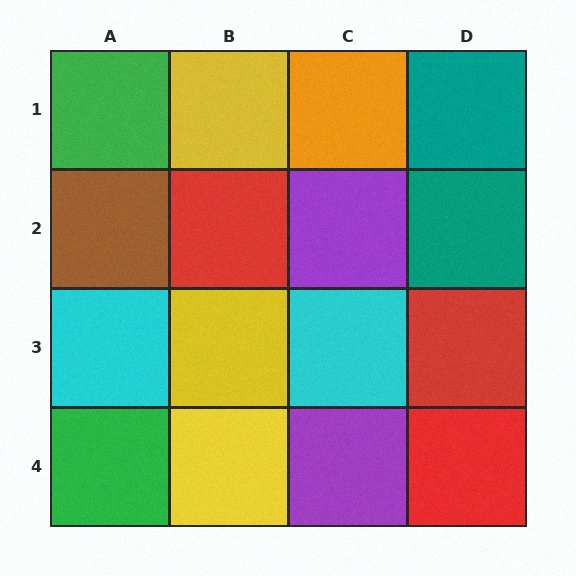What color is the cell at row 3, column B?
Yellow.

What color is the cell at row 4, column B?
Yellow.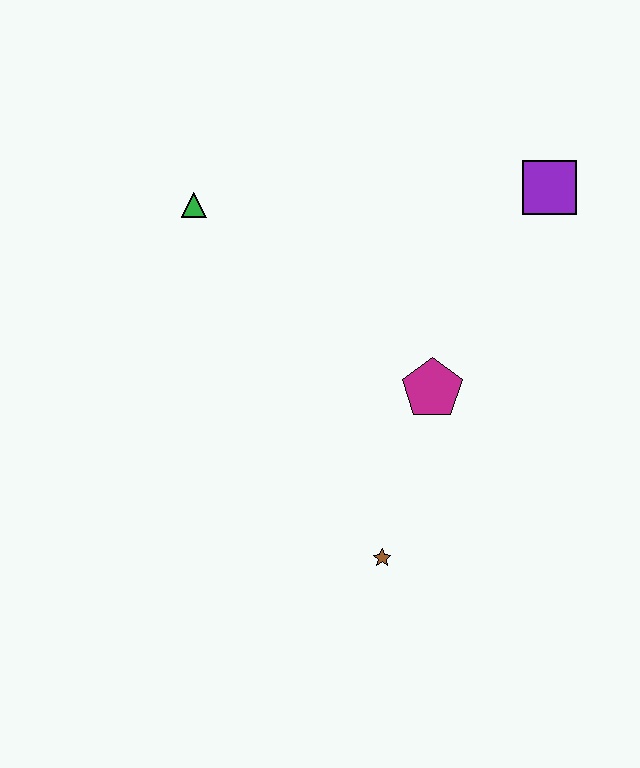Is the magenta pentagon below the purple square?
Yes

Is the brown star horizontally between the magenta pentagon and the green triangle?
Yes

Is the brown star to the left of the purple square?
Yes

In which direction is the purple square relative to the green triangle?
The purple square is to the right of the green triangle.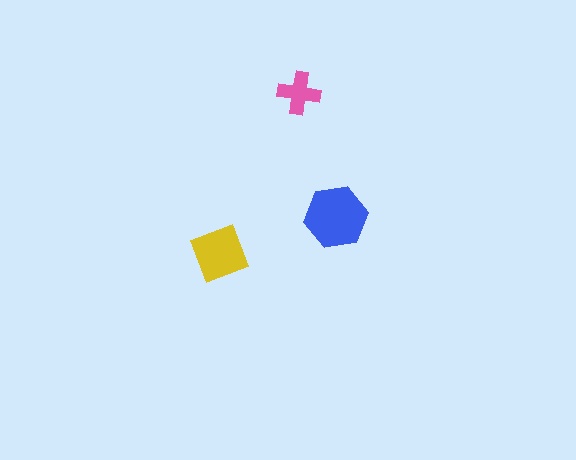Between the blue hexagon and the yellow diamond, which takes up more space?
The blue hexagon.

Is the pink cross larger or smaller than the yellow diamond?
Smaller.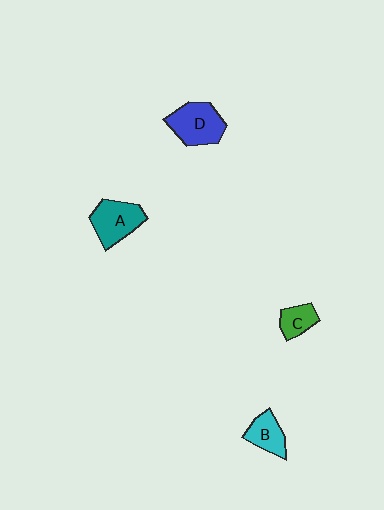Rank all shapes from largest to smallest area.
From largest to smallest: D (blue), A (teal), B (cyan), C (green).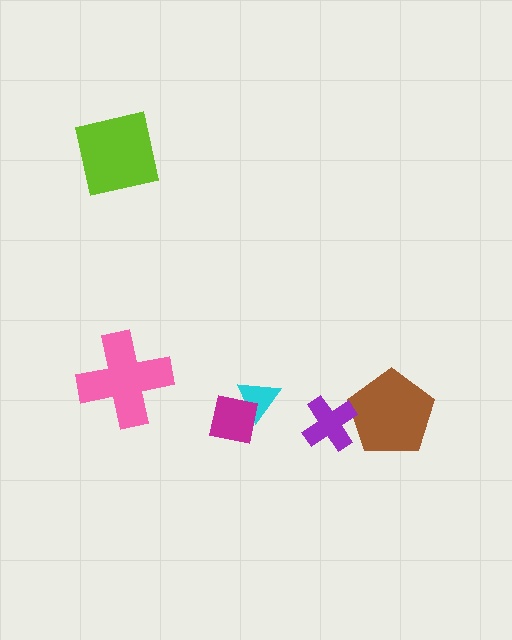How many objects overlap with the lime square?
0 objects overlap with the lime square.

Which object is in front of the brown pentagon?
The purple cross is in front of the brown pentagon.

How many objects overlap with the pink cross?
0 objects overlap with the pink cross.